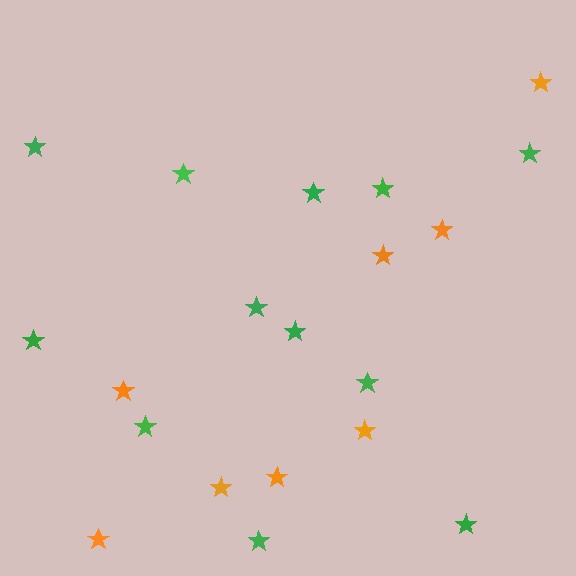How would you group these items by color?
There are 2 groups: one group of orange stars (8) and one group of green stars (12).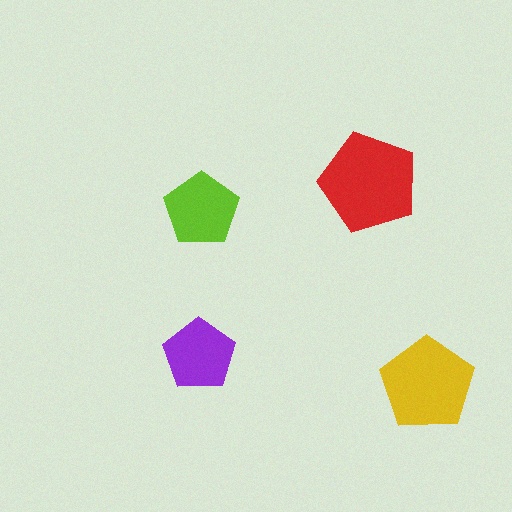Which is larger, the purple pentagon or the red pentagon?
The red one.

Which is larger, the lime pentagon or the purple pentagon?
The lime one.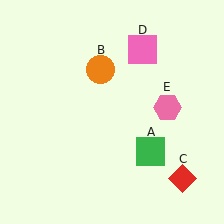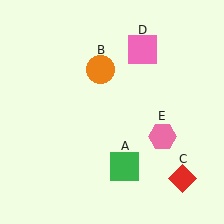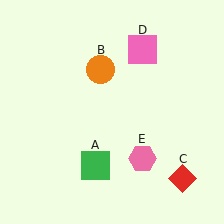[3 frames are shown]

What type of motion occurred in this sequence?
The green square (object A), pink hexagon (object E) rotated clockwise around the center of the scene.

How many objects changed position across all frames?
2 objects changed position: green square (object A), pink hexagon (object E).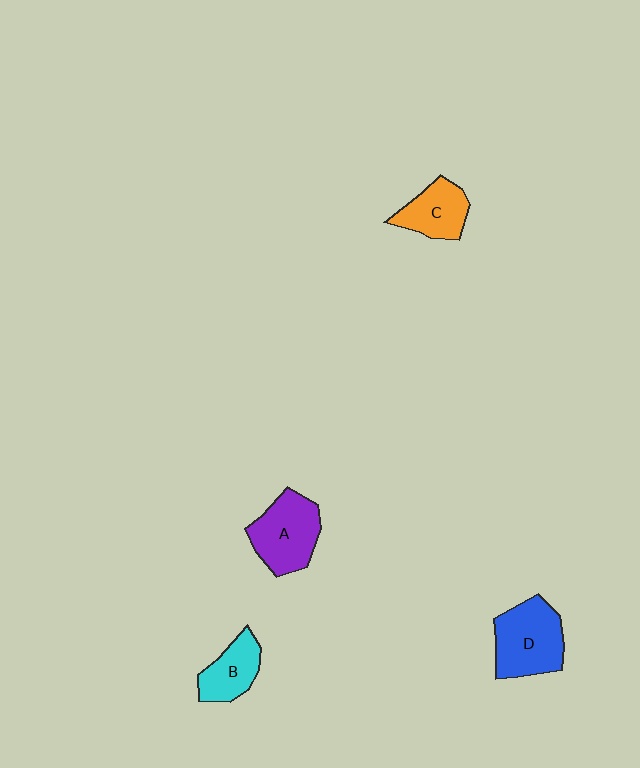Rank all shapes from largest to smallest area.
From largest to smallest: D (blue), A (purple), C (orange), B (cyan).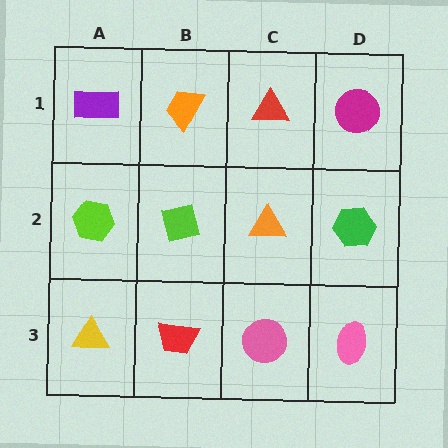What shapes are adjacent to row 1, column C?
An orange triangle (row 2, column C), an orange trapezoid (row 1, column B), a magenta circle (row 1, column D).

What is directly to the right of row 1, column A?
An orange trapezoid.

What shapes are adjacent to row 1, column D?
A green hexagon (row 2, column D), a red triangle (row 1, column C).